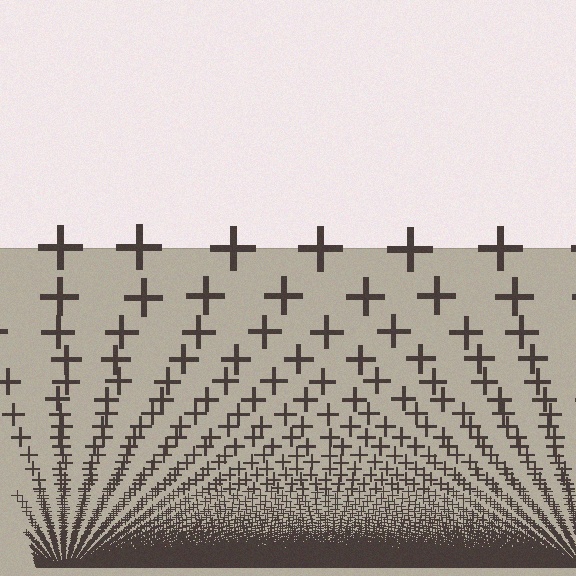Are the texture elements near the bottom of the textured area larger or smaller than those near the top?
Smaller. The gradient is inverted — elements near the bottom are smaller and denser.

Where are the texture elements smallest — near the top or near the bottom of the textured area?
Near the bottom.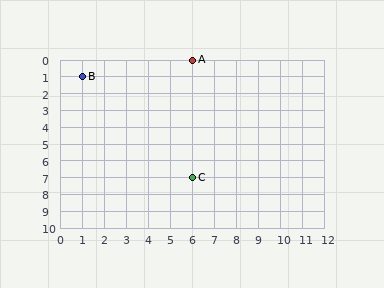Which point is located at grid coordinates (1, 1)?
Point B is at (1, 1).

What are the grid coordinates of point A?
Point A is at grid coordinates (6, 0).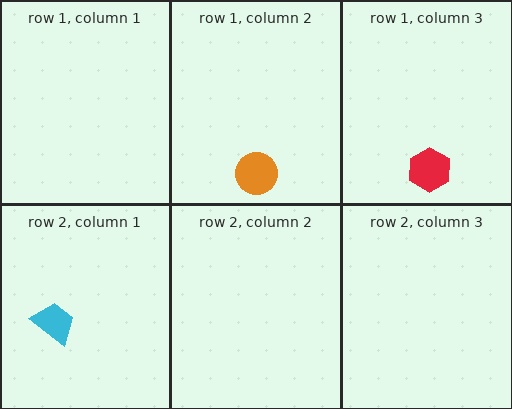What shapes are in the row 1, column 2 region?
The orange circle.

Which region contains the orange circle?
The row 1, column 2 region.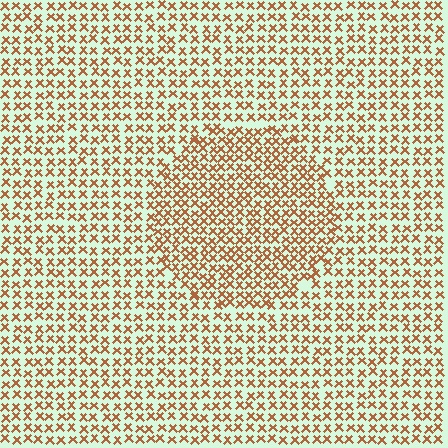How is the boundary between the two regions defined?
The boundary is defined by a change in element density (approximately 1.5x ratio). All elements are the same color, size, and shape.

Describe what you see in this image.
The image contains small brown elements arranged at two different densities. A circle-shaped region is visible where the elements are more densely packed than the surrounding area.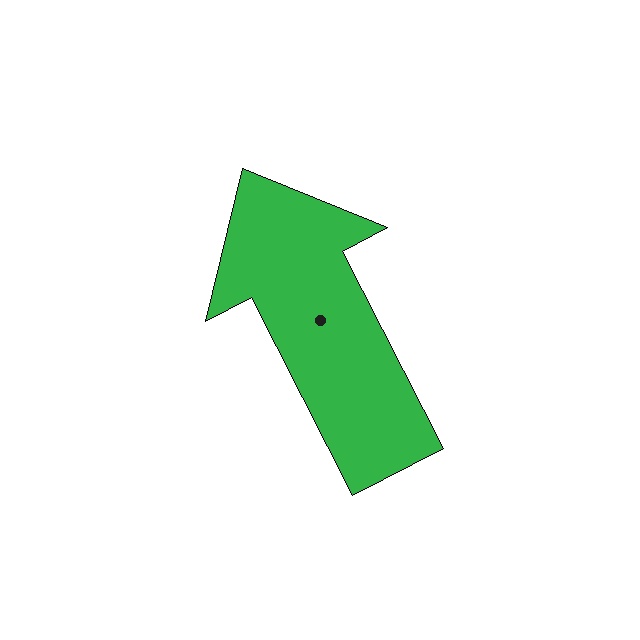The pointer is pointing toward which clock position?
Roughly 11 o'clock.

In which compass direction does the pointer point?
Northwest.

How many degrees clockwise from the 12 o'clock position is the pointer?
Approximately 333 degrees.